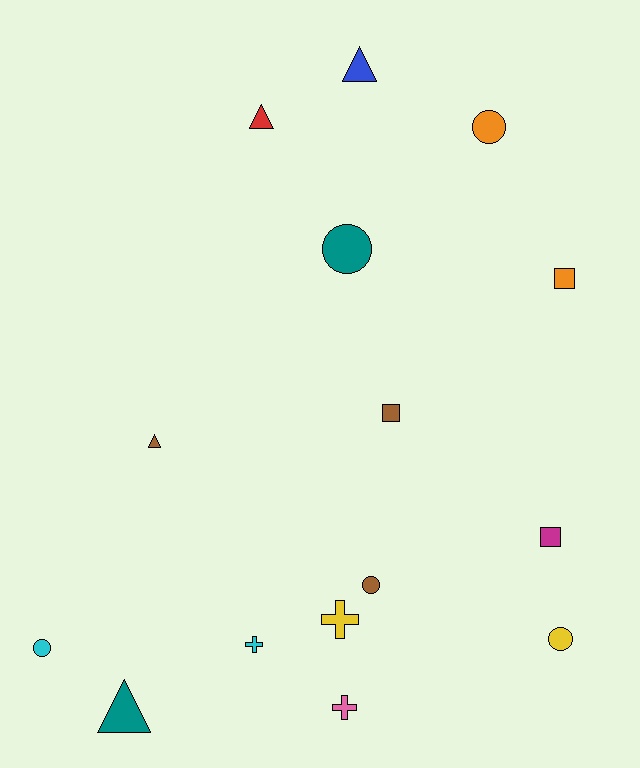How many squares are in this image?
There are 3 squares.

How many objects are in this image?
There are 15 objects.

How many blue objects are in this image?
There is 1 blue object.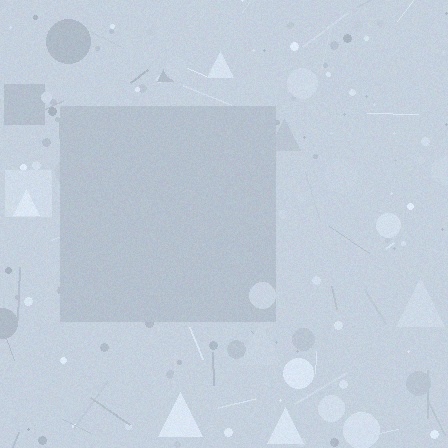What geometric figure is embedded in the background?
A square is embedded in the background.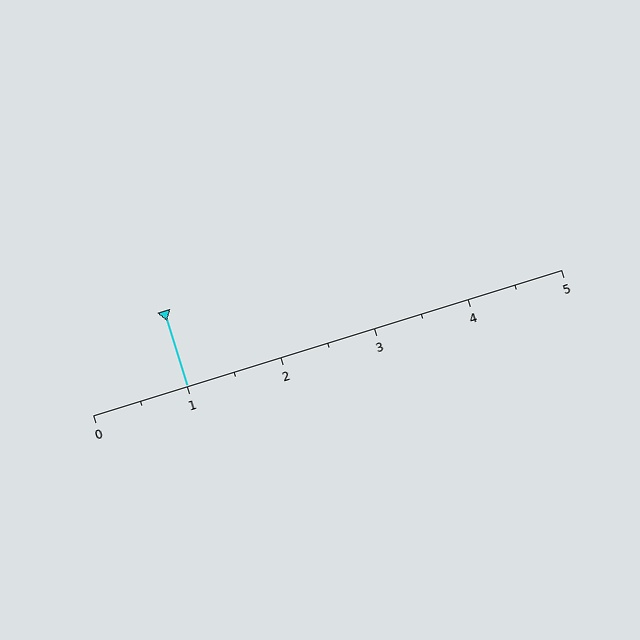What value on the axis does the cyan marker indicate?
The marker indicates approximately 1.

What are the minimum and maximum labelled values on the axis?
The axis runs from 0 to 5.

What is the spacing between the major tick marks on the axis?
The major ticks are spaced 1 apart.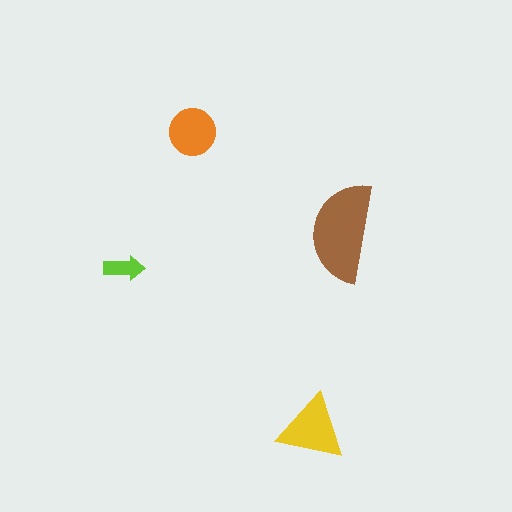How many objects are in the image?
There are 4 objects in the image.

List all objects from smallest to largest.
The lime arrow, the orange circle, the yellow triangle, the brown semicircle.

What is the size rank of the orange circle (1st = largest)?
3rd.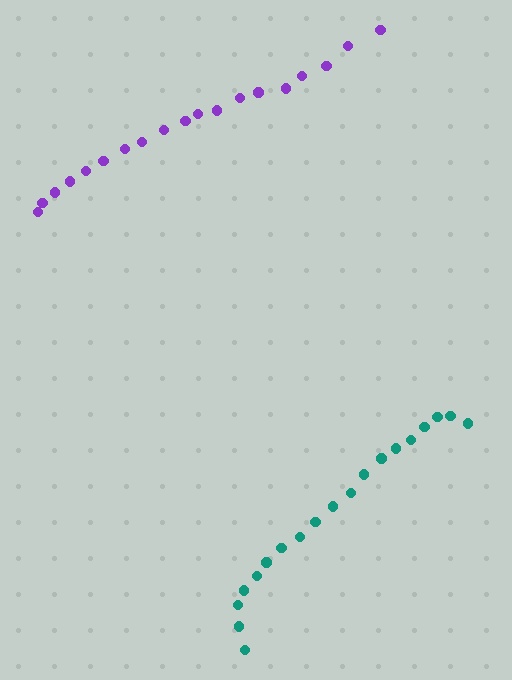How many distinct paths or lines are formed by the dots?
There are 2 distinct paths.